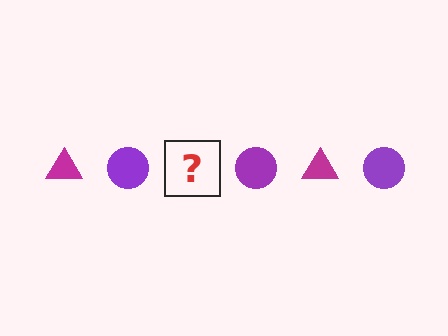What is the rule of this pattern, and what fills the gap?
The rule is that the pattern alternates between magenta triangle and purple circle. The gap should be filled with a magenta triangle.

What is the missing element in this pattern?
The missing element is a magenta triangle.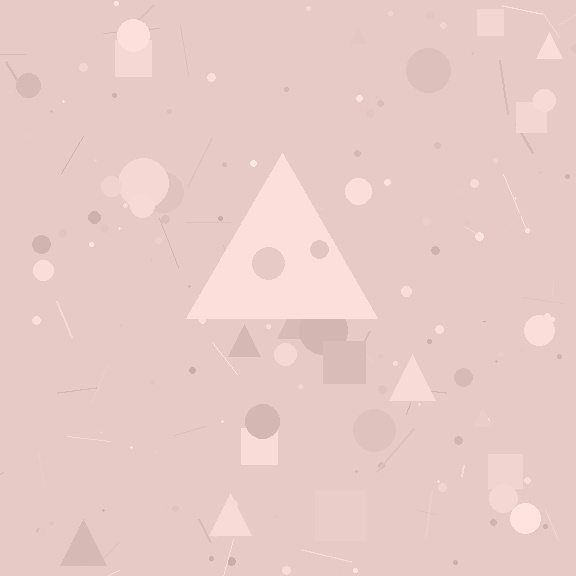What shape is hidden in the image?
A triangle is hidden in the image.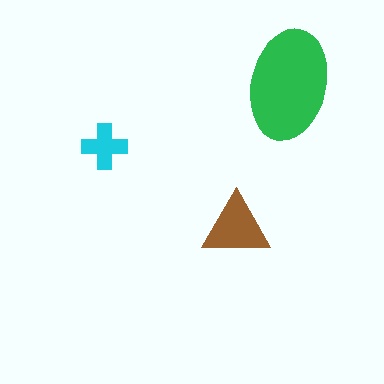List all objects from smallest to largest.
The cyan cross, the brown triangle, the green ellipse.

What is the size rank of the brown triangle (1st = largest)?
2nd.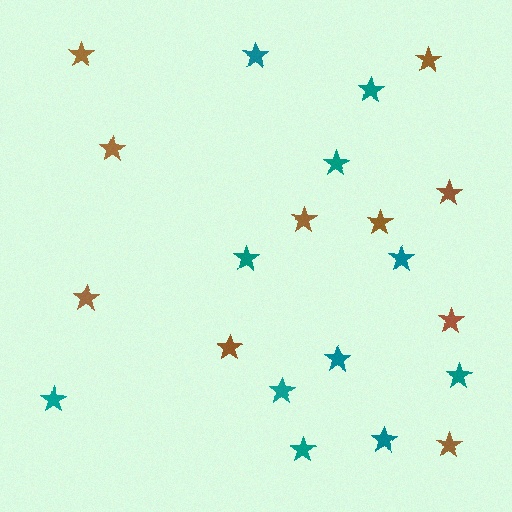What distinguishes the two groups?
There are 2 groups: one group of brown stars (10) and one group of teal stars (11).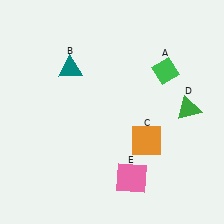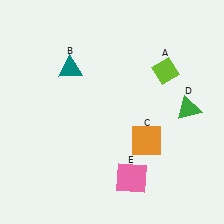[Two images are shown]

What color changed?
The diamond (A) changed from green in Image 1 to lime in Image 2.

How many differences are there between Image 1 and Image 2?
There is 1 difference between the two images.